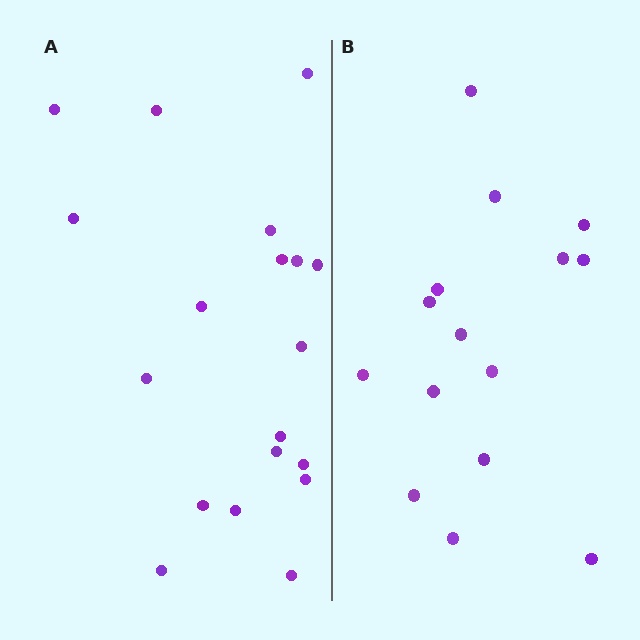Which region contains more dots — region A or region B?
Region A (the left region) has more dots.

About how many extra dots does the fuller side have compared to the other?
Region A has about 4 more dots than region B.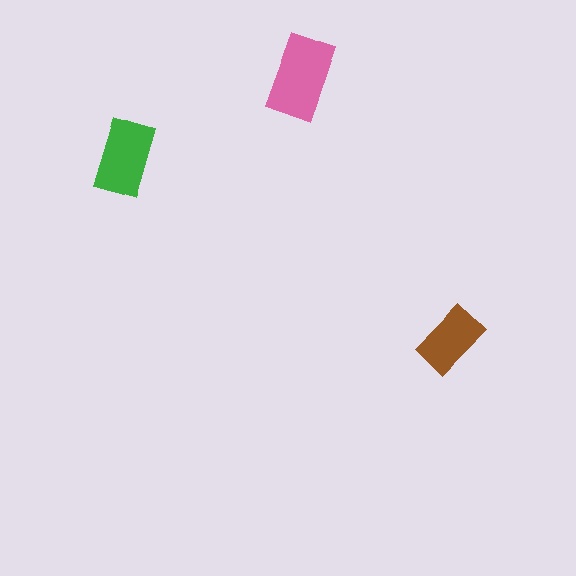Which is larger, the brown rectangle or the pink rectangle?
The pink one.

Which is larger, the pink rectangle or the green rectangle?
The pink one.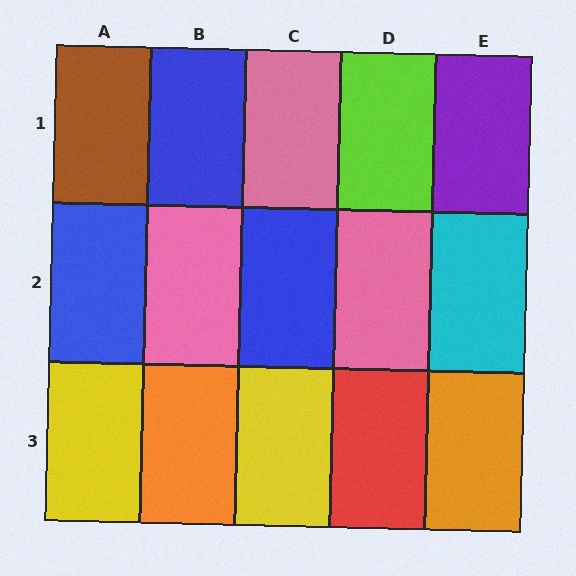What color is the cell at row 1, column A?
Brown.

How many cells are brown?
1 cell is brown.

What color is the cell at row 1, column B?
Blue.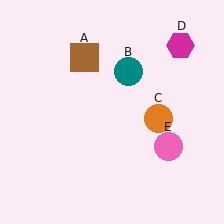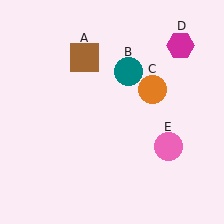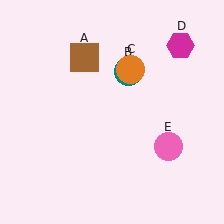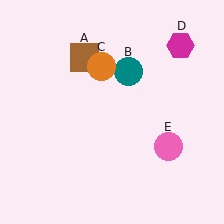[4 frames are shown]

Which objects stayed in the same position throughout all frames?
Brown square (object A) and teal circle (object B) and magenta hexagon (object D) and pink circle (object E) remained stationary.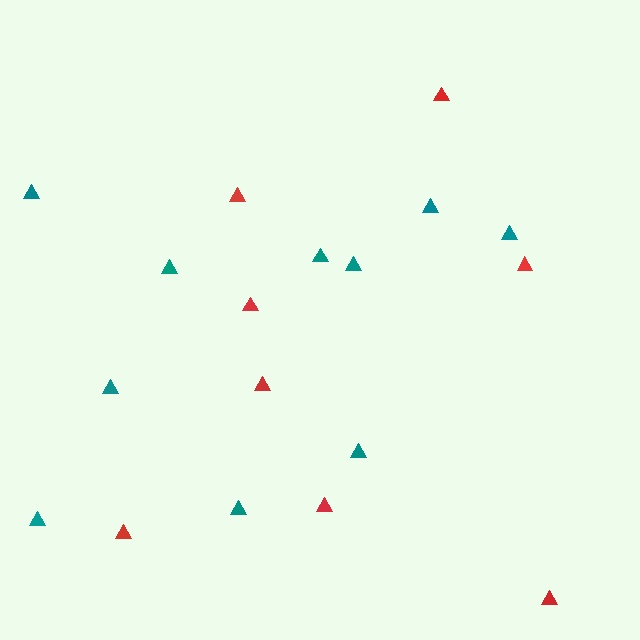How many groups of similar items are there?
There are 2 groups: one group of teal triangles (10) and one group of red triangles (8).